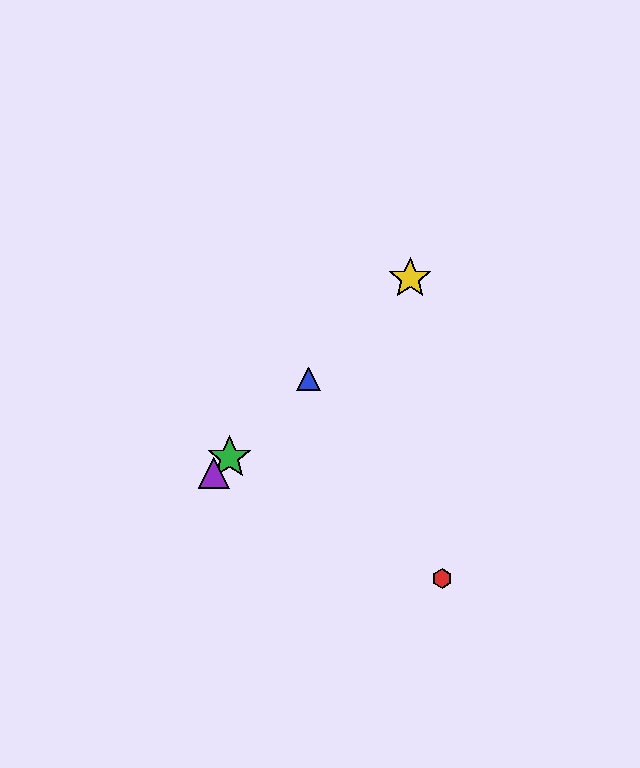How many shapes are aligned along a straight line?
4 shapes (the blue triangle, the green star, the yellow star, the purple triangle) are aligned along a straight line.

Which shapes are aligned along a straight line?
The blue triangle, the green star, the yellow star, the purple triangle are aligned along a straight line.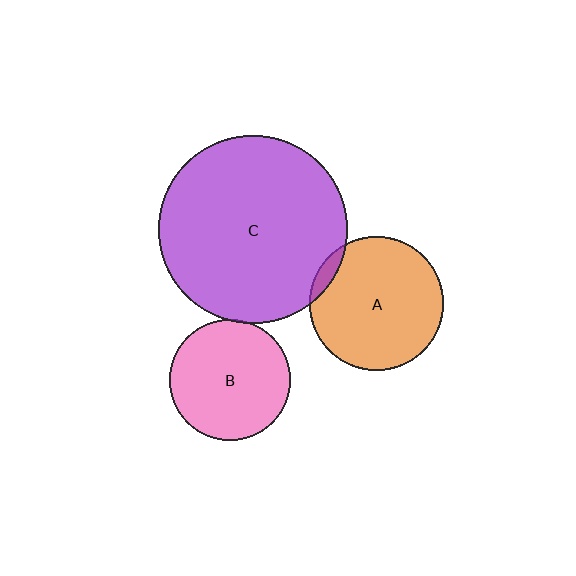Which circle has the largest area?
Circle C (purple).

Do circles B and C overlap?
Yes.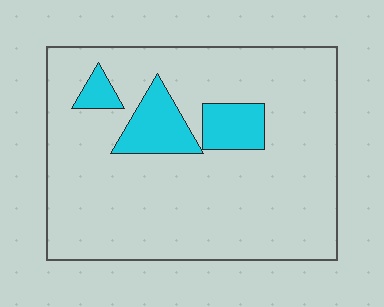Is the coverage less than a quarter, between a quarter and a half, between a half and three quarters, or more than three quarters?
Less than a quarter.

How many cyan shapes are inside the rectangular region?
3.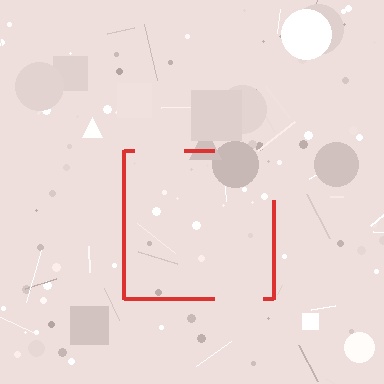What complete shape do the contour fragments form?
The contour fragments form a square.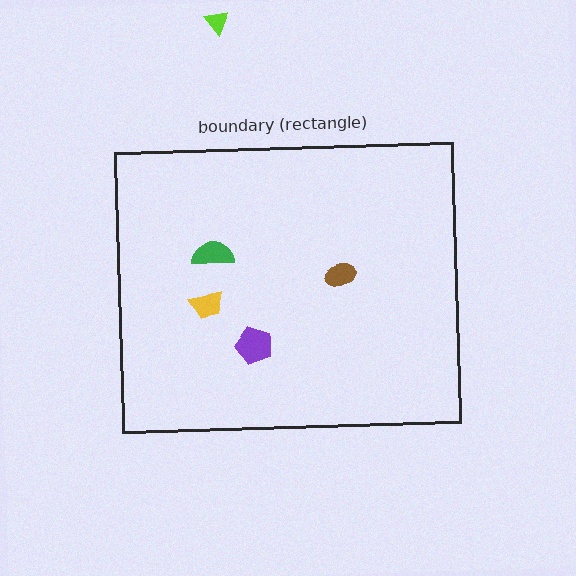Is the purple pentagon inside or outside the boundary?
Inside.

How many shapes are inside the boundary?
4 inside, 1 outside.